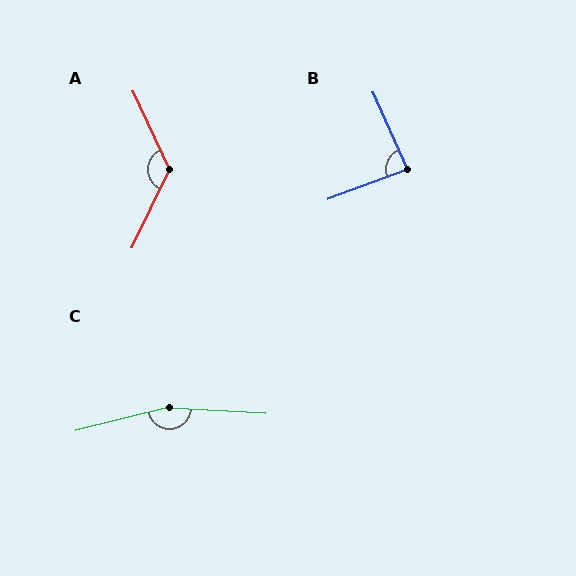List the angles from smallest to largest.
B (87°), A (130°), C (163°).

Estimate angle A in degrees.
Approximately 130 degrees.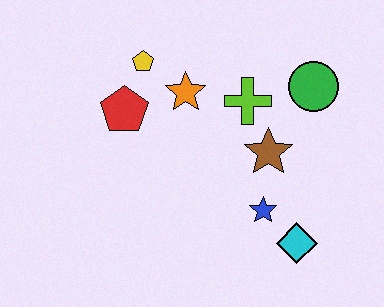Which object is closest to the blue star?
The cyan diamond is closest to the blue star.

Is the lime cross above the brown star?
Yes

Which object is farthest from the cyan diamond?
The yellow pentagon is farthest from the cyan diamond.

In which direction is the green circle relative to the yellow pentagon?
The green circle is to the right of the yellow pentagon.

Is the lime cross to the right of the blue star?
No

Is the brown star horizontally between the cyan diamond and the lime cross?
Yes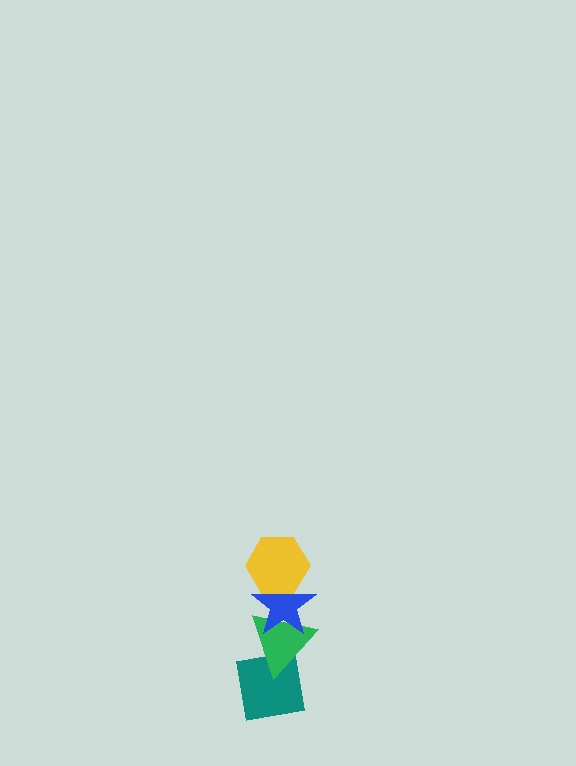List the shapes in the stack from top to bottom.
From top to bottom: the yellow hexagon, the blue star, the green triangle, the teal square.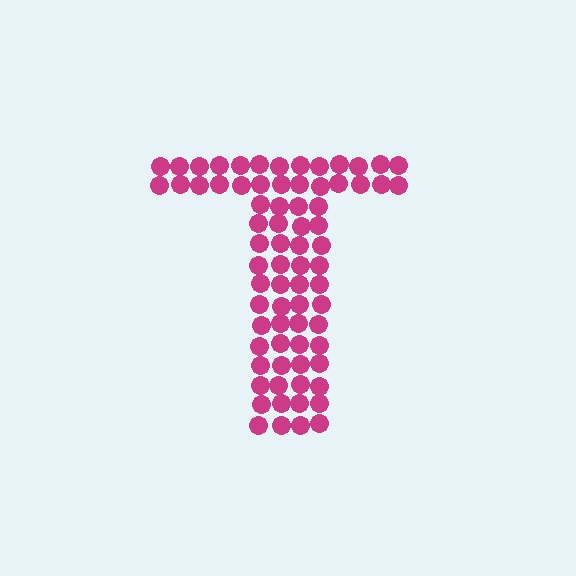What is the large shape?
The large shape is the letter T.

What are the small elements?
The small elements are circles.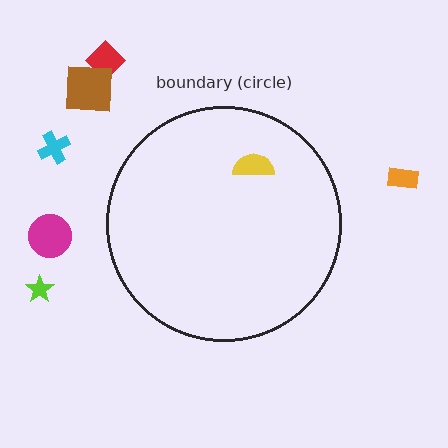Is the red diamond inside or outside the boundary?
Outside.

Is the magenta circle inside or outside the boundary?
Outside.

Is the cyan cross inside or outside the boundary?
Outside.